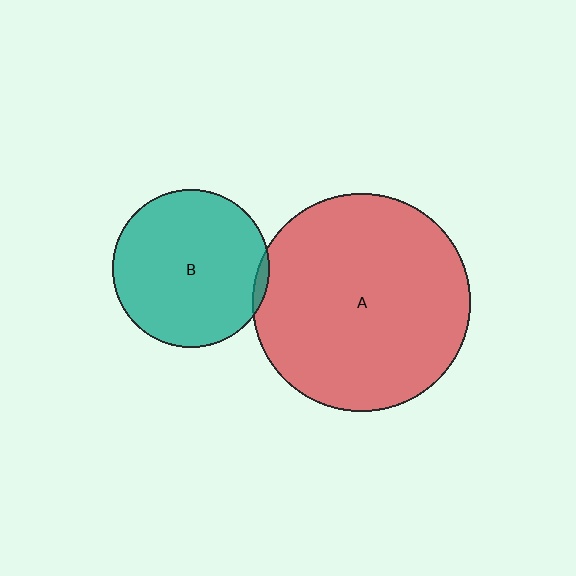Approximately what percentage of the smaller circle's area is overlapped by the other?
Approximately 5%.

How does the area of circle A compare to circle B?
Approximately 1.9 times.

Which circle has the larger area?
Circle A (red).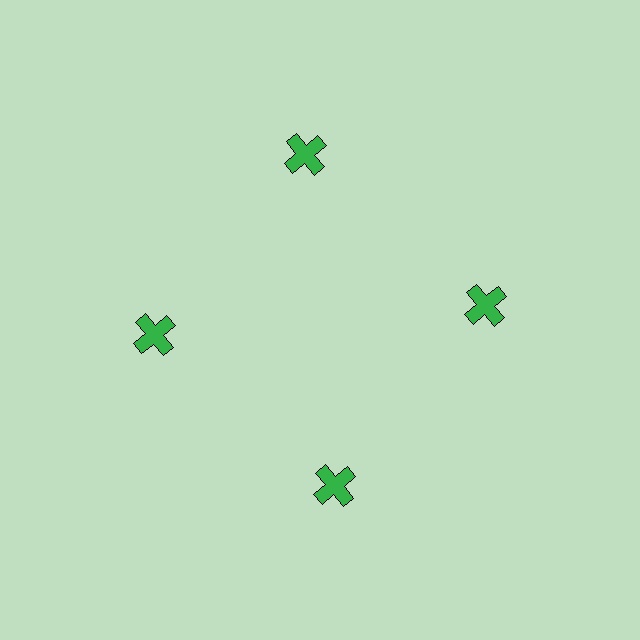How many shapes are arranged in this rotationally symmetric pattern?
There are 4 shapes, arranged in 4 groups of 1.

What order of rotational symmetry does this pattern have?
This pattern has 4-fold rotational symmetry.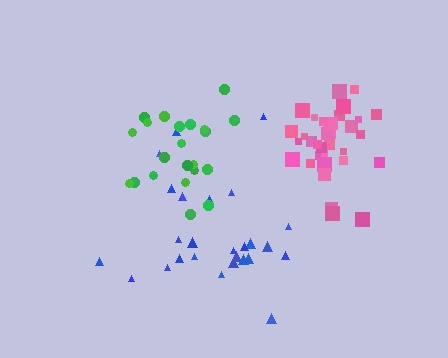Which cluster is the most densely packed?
Pink.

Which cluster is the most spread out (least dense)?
Blue.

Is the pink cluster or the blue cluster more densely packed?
Pink.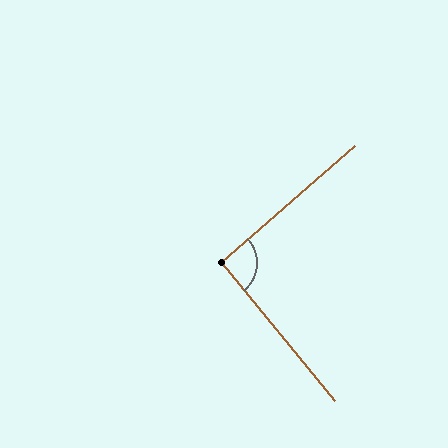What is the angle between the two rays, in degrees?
Approximately 92 degrees.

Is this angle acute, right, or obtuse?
It is approximately a right angle.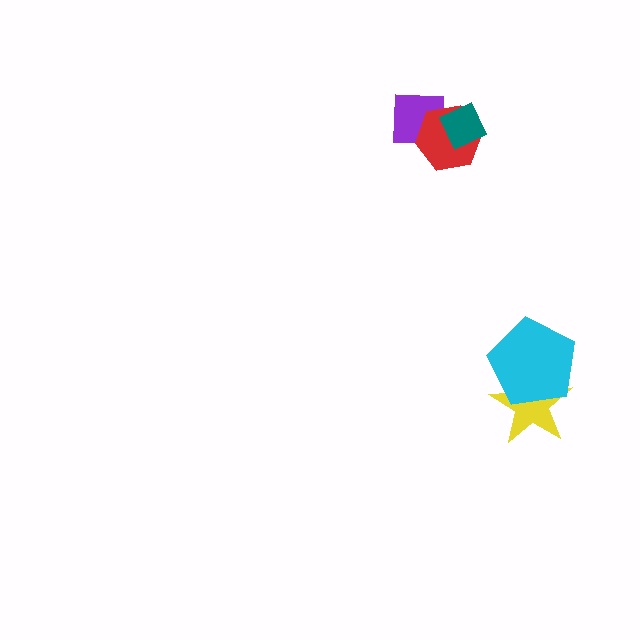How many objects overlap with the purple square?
2 objects overlap with the purple square.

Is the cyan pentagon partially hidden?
No, no other shape covers it.